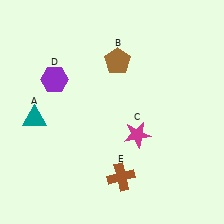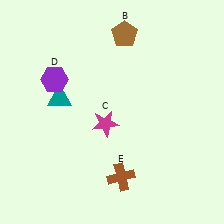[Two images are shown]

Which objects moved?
The objects that moved are: the teal triangle (A), the brown pentagon (B), the magenta star (C).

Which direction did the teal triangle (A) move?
The teal triangle (A) moved right.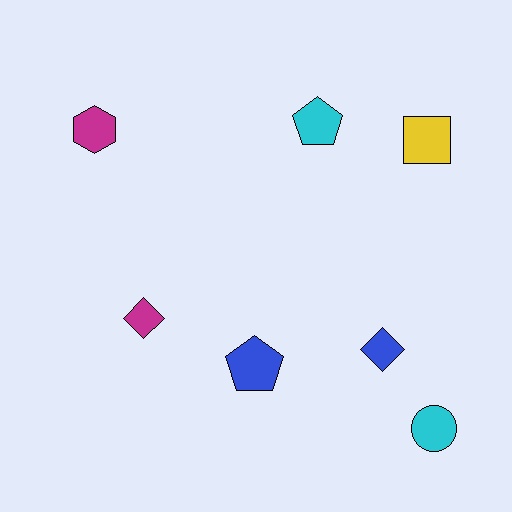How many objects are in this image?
There are 7 objects.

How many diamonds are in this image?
There are 2 diamonds.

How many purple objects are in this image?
There are no purple objects.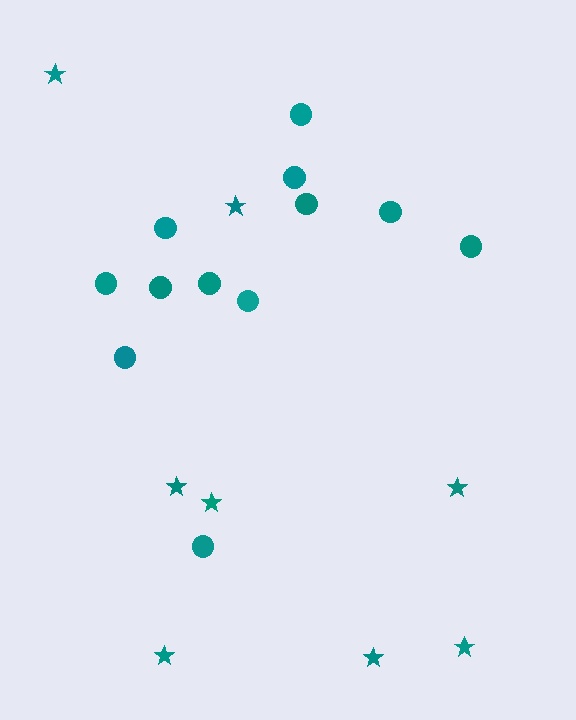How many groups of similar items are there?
There are 2 groups: one group of stars (8) and one group of circles (12).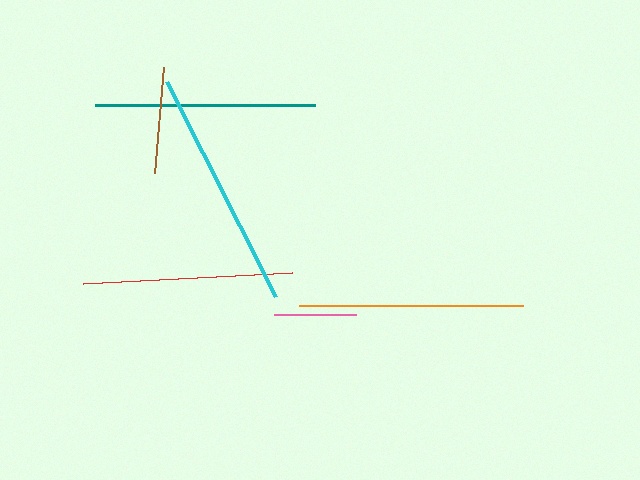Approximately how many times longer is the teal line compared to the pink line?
The teal line is approximately 2.7 times the length of the pink line.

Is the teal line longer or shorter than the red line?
The teal line is longer than the red line.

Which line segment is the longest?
The cyan line is the longest at approximately 242 pixels.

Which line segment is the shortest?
The pink line is the shortest at approximately 82 pixels.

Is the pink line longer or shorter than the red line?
The red line is longer than the pink line.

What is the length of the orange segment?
The orange segment is approximately 224 pixels long.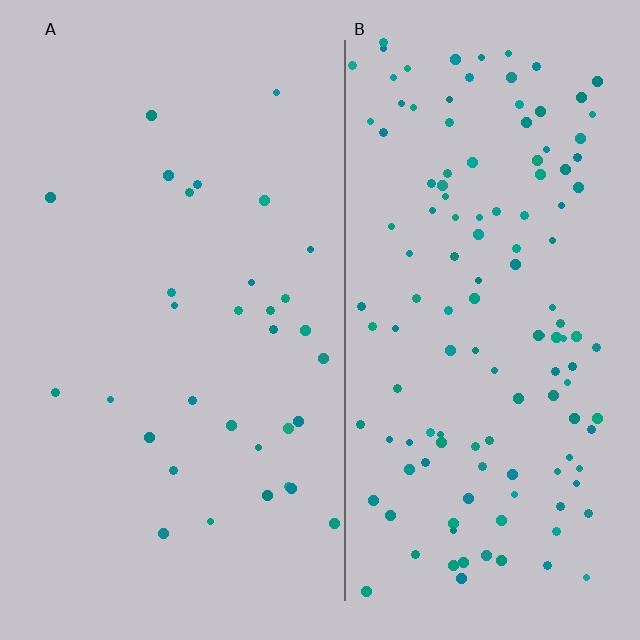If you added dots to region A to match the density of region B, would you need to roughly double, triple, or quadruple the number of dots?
Approximately quadruple.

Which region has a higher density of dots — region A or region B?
B (the right).